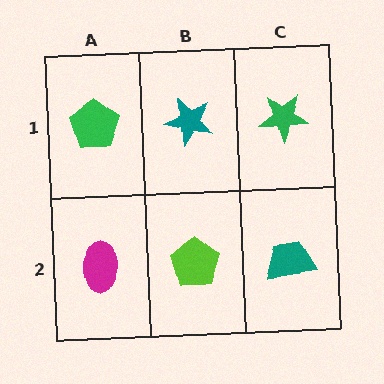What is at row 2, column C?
A teal trapezoid.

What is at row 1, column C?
A green star.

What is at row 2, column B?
A lime pentagon.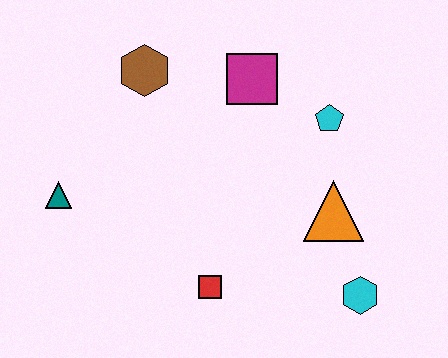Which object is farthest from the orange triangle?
The teal triangle is farthest from the orange triangle.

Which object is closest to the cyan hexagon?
The orange triangle is closest to the cyan hexagon.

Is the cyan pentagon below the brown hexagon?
Yes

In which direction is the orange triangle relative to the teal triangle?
The orange triangle is to the right of the teal triangle.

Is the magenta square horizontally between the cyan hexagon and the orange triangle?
No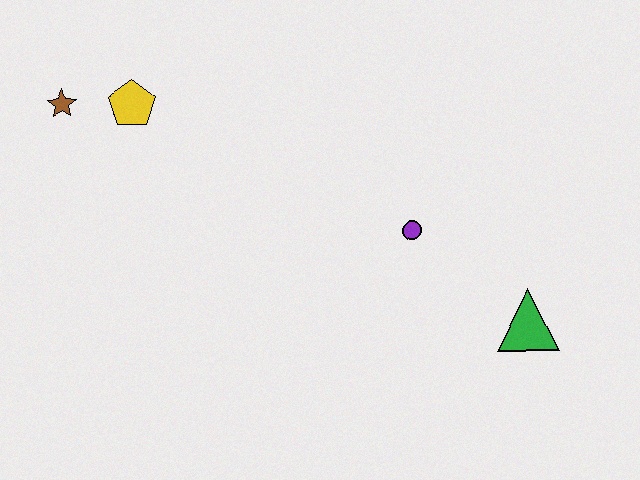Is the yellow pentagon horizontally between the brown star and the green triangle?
Yes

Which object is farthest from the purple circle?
The brown star is farthest from the purple circle.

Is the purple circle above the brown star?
No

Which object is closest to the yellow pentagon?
The brown star is closest to the yellow pentagon.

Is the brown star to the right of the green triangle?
No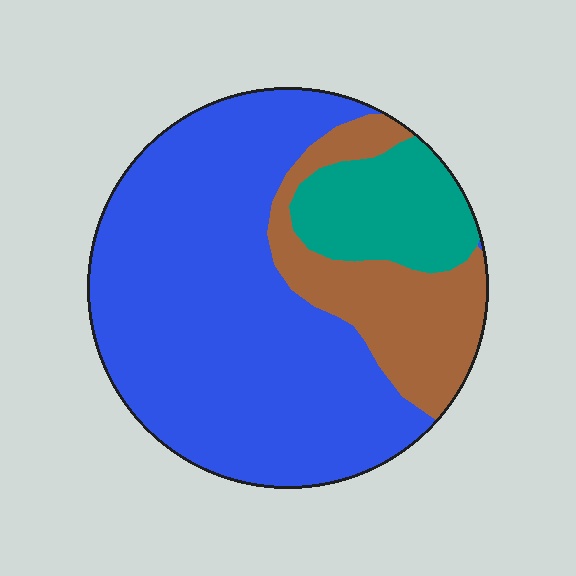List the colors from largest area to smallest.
From largest to smallest: blue, brown, teal.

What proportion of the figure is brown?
Brown takes up about one fifth (1/5) of the figure.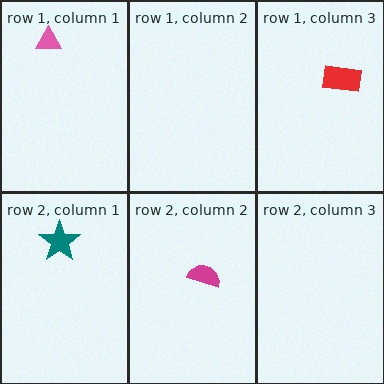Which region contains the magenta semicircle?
The row 2, column 2 region.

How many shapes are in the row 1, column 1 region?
1.